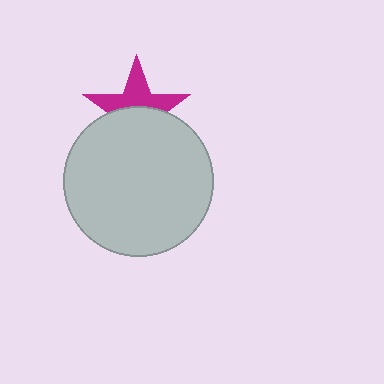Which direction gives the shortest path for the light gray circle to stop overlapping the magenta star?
Moving down gives the shortest separation.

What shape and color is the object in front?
The object in front is a light gray circle.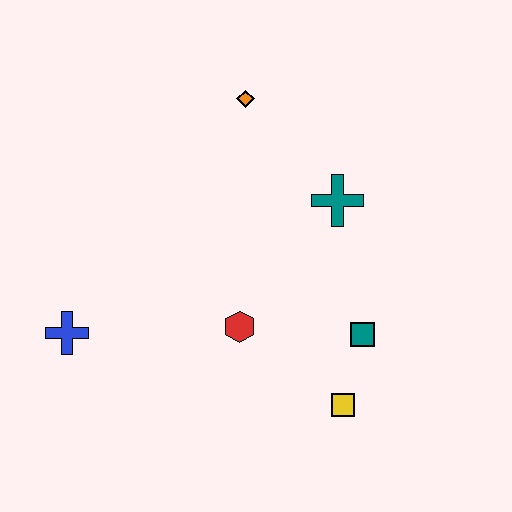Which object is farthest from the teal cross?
The blue cross is farthest from the teal cross.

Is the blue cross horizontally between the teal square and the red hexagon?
No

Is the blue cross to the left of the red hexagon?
Yes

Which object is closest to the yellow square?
The teal square is closest to the yellow square.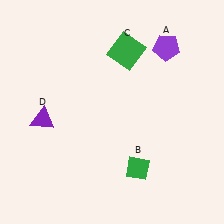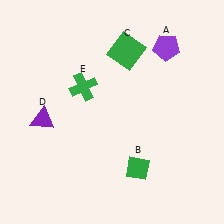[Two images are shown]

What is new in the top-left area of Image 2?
A green cross (E) was added in the top-left area of Image 2.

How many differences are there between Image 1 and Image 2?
There is 1 difference between the two images.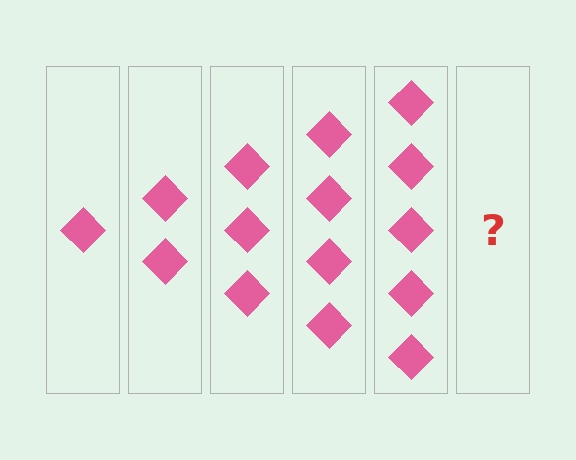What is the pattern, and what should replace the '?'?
The pattern is that each step adds one more diamond. The '?' should be 6 diamonds.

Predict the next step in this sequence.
The next step is 6 diamonds.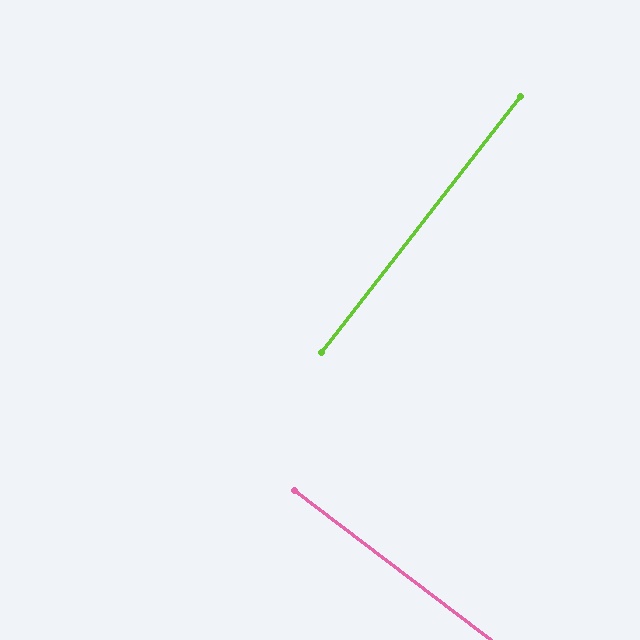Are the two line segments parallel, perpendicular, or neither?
Perpendicular — they meet at approximately 89°.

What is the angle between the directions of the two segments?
Approximately 89 degrees.